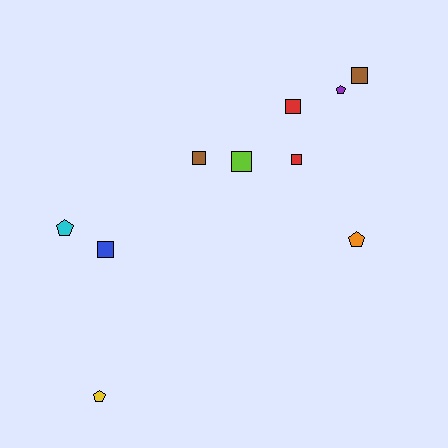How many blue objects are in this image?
There is 1 blue object.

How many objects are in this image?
There are 10 objects.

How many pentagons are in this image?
There are 4 pentagons.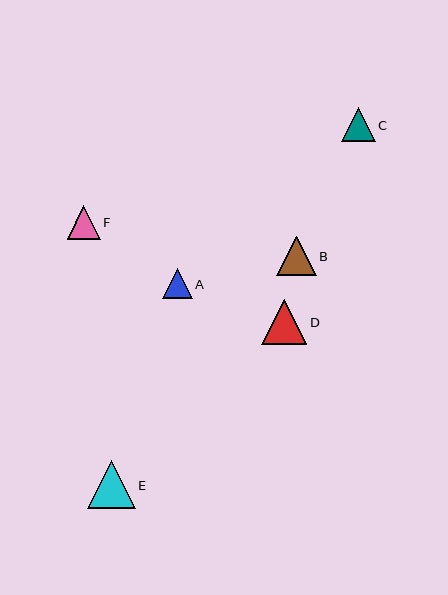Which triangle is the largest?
Triangle E is the largest with a size of approximately 48 pixels.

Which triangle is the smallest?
Triangle A is the smallest with a size of approximately 30 pixels.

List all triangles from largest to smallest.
From largest to smallest: E, D, B, C, F, A.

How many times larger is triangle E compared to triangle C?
Triangle E is approximately 1.4 times the size of triangle C.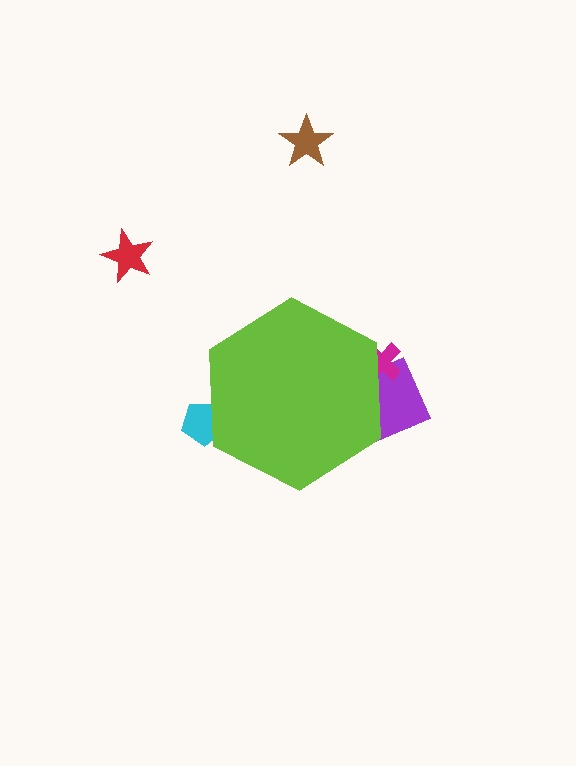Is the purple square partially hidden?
Yes, the purple square is partially hidden behind the lime hexagon.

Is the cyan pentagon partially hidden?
Yes, the cyan pentagon is partially hidden behind the lime hexagon.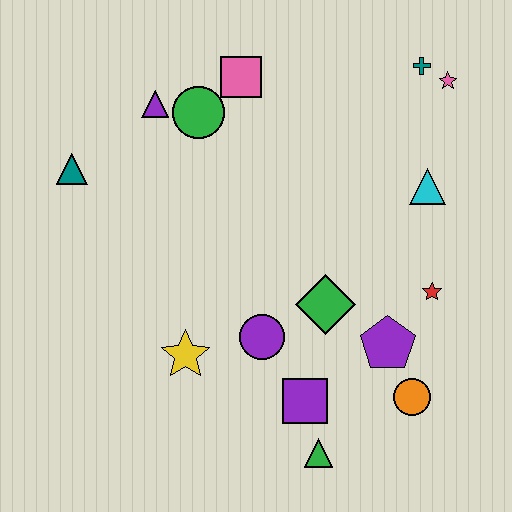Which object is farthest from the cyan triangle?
The teal triangle is farthest from the cyan triangle.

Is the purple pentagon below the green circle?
Yes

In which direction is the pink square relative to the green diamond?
The pink square is above the green diamond.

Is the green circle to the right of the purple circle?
No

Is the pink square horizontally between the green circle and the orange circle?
Yes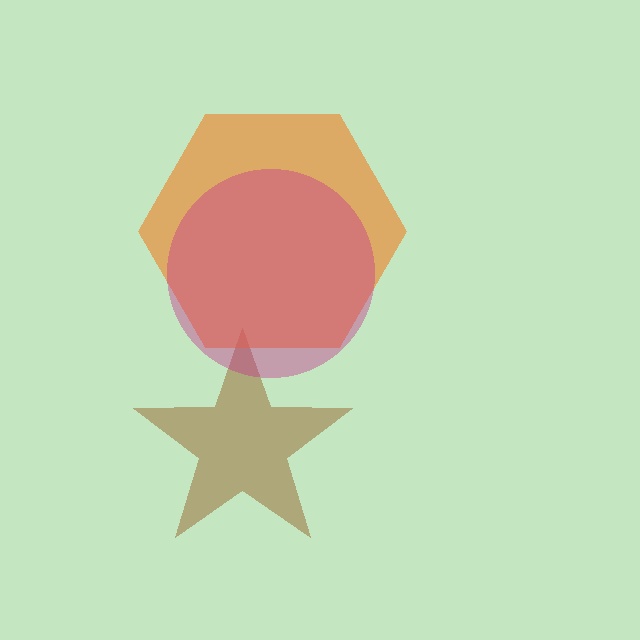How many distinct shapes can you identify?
There are 3 distinct shapes: a brown star, an orange hexagon, a magenta circle.